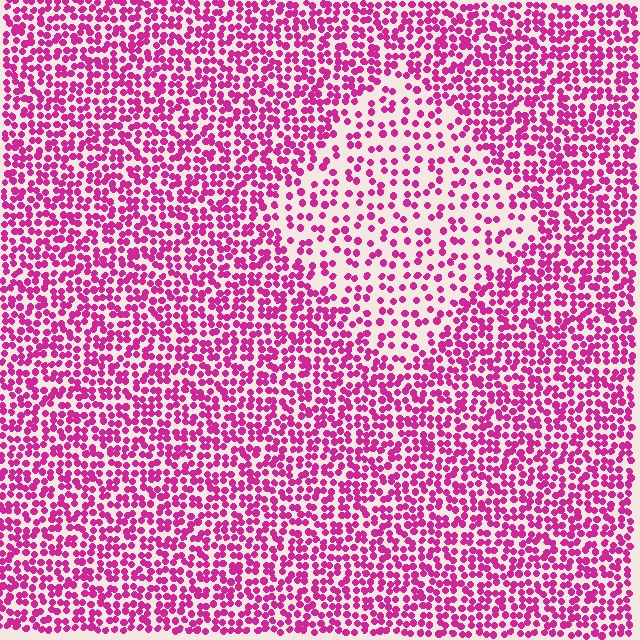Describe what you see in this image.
The image contains small magenta elements arranged at two different densities. A diamond-shaped region is visible where the elements are less densely packed than the surrounding area.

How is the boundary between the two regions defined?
The boundary is defined by a change in element density (approximately 2.0x ratio). All elements are the same color, size, and shape.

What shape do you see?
I see a diamond.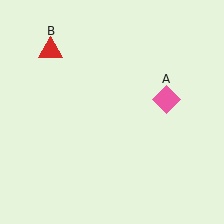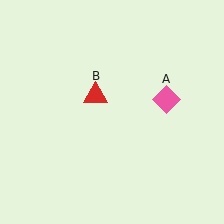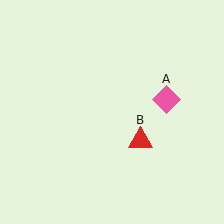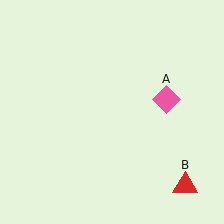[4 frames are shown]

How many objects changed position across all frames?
1 object changed position: red triangle (object B).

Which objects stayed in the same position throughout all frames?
Pink diamond (object A) remained stationary.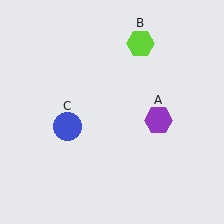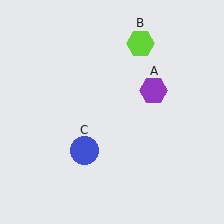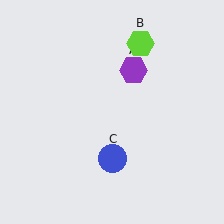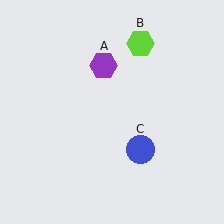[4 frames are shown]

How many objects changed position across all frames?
2 objects changed position: purple hexagon (object A), blue circle (object C).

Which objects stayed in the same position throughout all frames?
Lime hexagon (object B) remained stationary.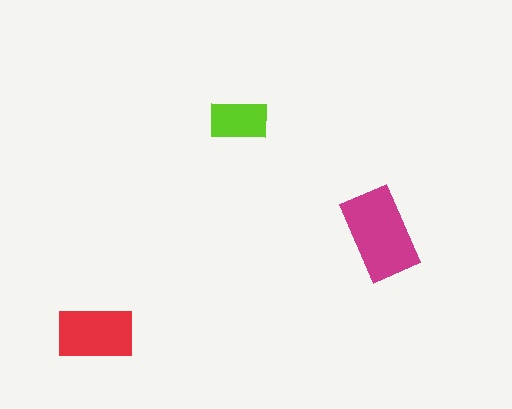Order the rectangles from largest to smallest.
the magenta one, the red one, the lime one.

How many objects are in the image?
There are 3 objects in the image.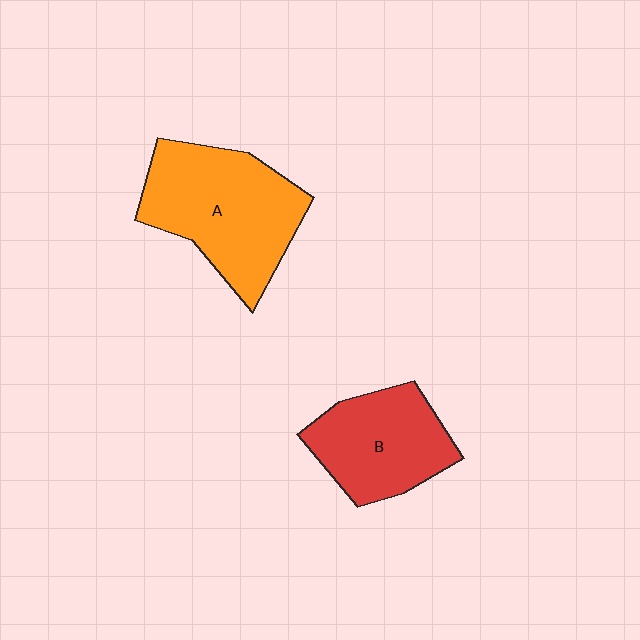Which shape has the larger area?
Shape A (orange).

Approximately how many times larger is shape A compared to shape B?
Approximately 1.4 times.